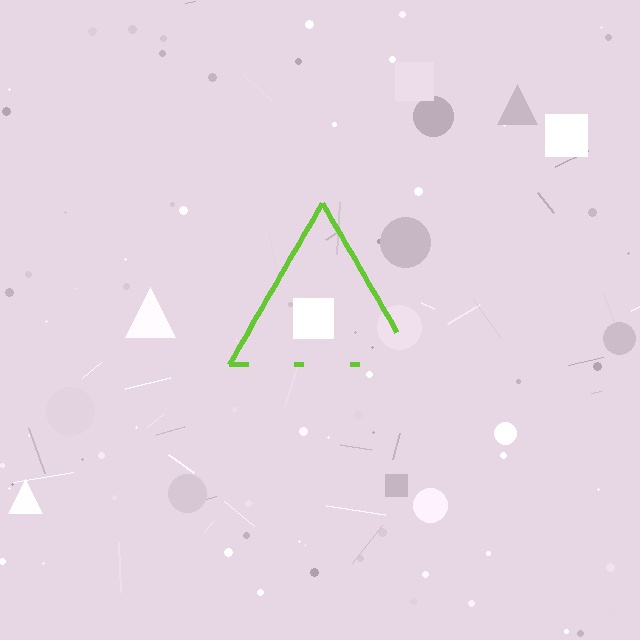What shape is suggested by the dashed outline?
The dashed outline suggests a triangle.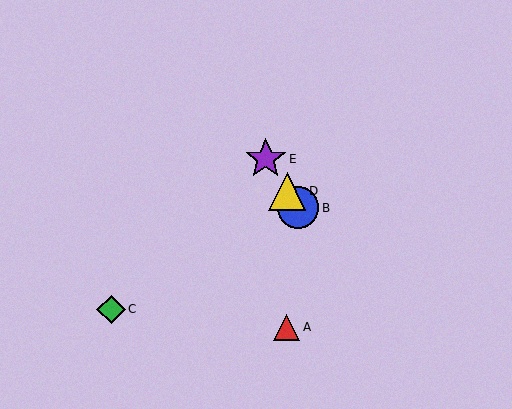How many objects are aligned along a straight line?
3 objects (B, D, E) are aligned along a straight line.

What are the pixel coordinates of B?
Object B is at (298, 208).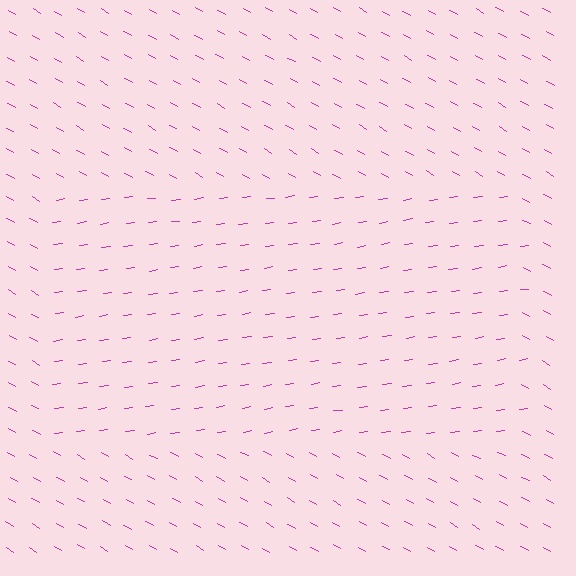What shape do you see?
I see a rectangle.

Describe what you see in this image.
The image is filled with small magenta line segments. A rectangle region in the image has lines oriented differently from the surrounding lines, creating a visible texture boundary.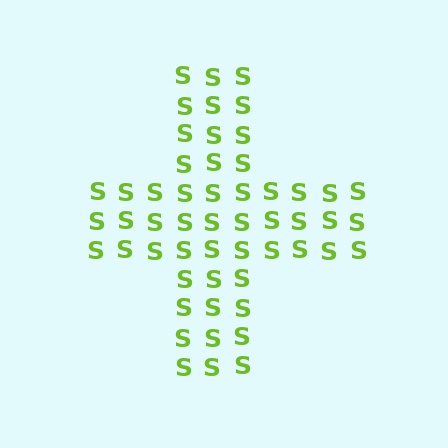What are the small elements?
The small elements are letter S's.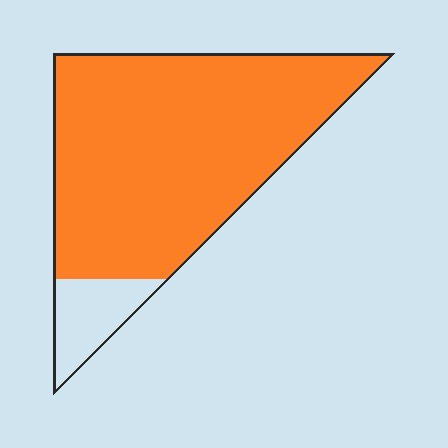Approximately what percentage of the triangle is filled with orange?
Approximately 90%.